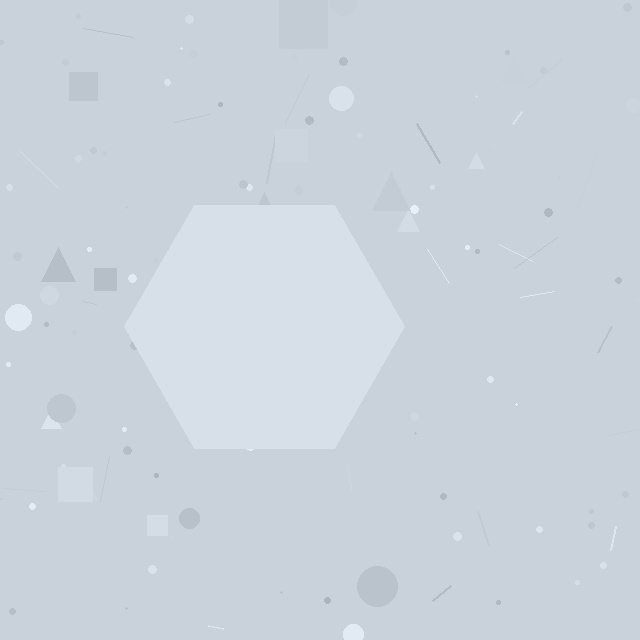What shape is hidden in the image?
A hexagon is hidden in the image.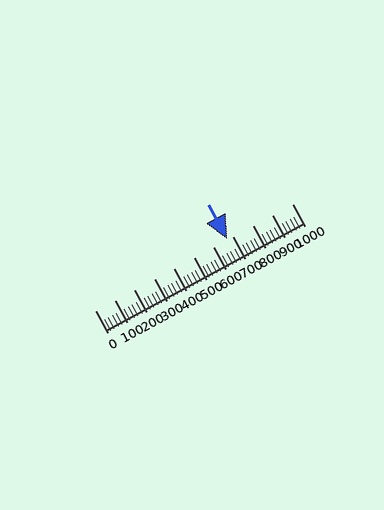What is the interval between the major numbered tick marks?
The major tick marks are spaced 100 units apart.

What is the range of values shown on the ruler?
The ruler shows values from 0 to 1000.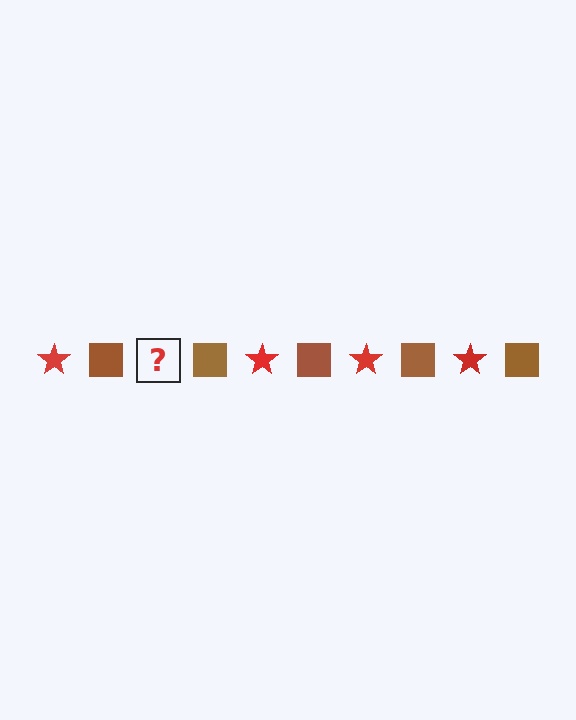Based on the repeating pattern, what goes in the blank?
The blank should be a red star.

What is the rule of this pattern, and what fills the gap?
The rule is that the pattern alternates between red star and brown square. The gap should be filled with a red star.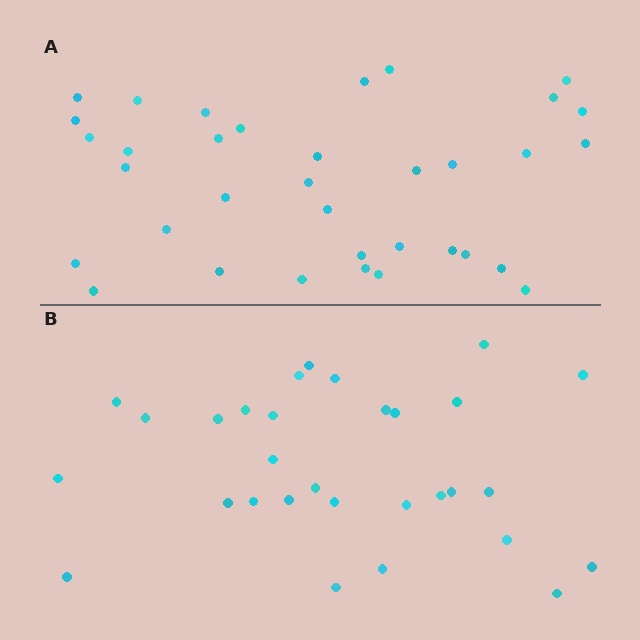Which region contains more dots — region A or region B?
Region A (the top region) has more dots.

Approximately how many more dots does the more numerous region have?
Region A has about 5 more dots than region B.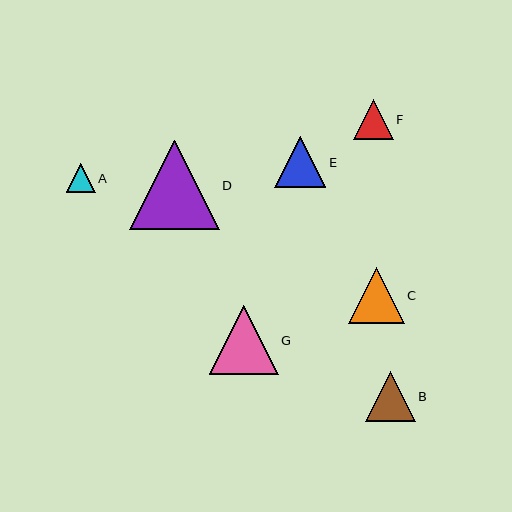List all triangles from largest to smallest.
From largest to smallest: D, G, C, E, B, F, A.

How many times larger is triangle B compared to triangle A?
Triangle B is approximately 1.7 times the size of triangle A.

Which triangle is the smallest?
Triangle A is the smallest with a size of approximately 29 pixels.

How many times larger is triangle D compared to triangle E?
Triangle D is approximately 1.7 times the size of triangle E.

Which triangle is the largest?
Triangle D is the largest with a size of approximately 89 pixels.